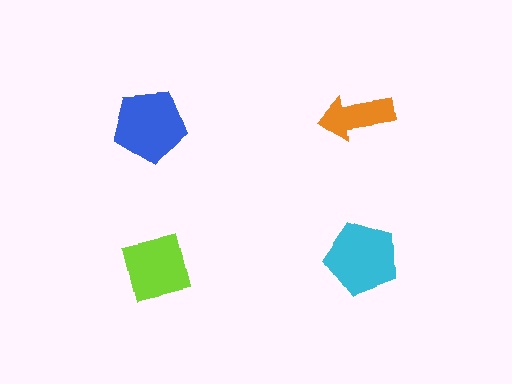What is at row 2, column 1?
A lime square.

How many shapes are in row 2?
2 shapes.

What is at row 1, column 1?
A blue pentagon.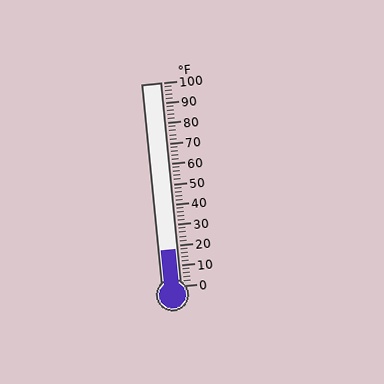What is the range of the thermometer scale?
The thermometer scale ranges from 0°F to 100°F.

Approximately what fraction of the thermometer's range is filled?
The thermometer is filled to approximately 20% of its range.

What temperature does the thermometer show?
The thermometer shows approximately 18°F.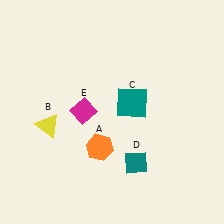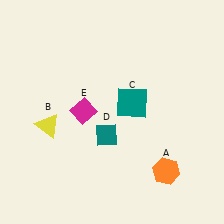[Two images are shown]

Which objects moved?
The objects that moved are: the orange hexagon (A), the teal diamond (D).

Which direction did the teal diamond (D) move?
The teal diamond (D) moved left.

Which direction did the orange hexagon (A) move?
The orange hexagon (A) moved right.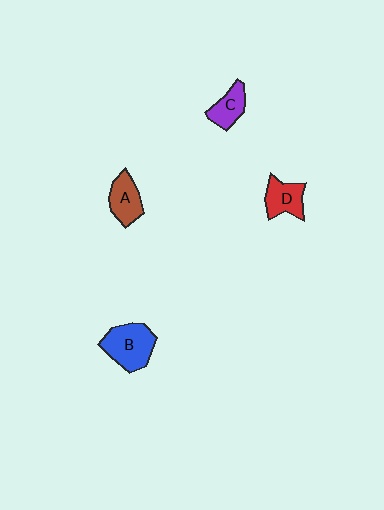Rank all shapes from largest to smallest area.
From largest to smallest: B (blue), A (brown), D (red), C (purple).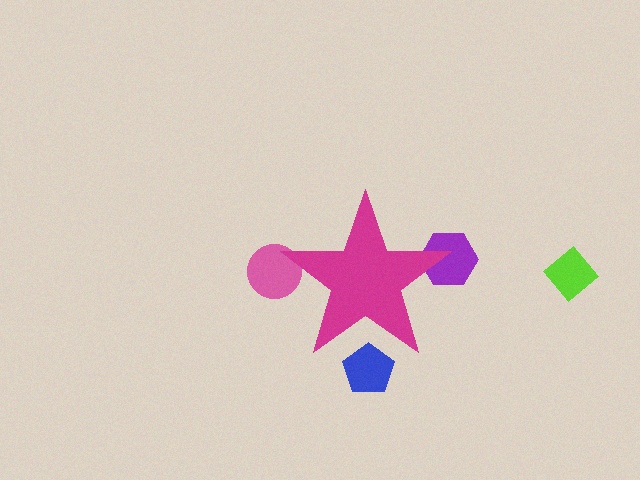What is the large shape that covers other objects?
A magenta star.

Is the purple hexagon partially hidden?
Yes, the purple hexagon is partially hidden behind the magenta star.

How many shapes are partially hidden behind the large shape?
3 shapes are partially hidden.